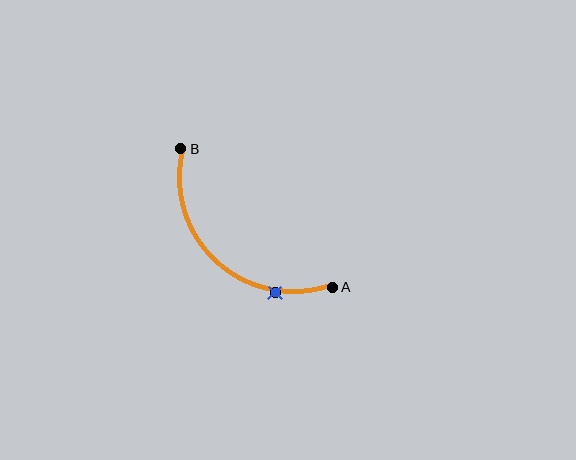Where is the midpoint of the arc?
The arc midpoint is the point on the curve farthest from the straight line joining A and B. It sits below and to the left of that line.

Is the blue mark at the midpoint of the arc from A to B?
No. The blue mark lies on the arc but is closer to endpoint A. The arc midpoint would be at the point on the curve equidistant along the arc from both A and B.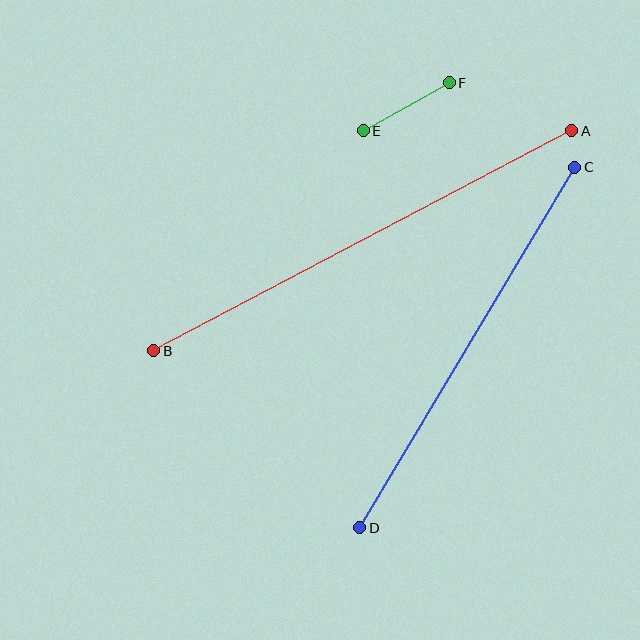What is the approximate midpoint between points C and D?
The midpoint is at approximately (467, 348) pixels.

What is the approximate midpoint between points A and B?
The midpoint is at approximately (363, 241) pixels.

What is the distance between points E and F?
The distance is approximately 98 pixels.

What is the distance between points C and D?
The distance is approximately 420 pixels.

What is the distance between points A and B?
The distance is approximately 472 pixels.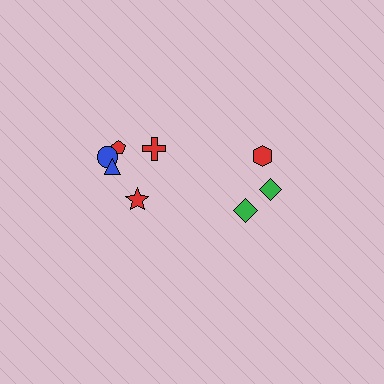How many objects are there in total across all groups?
There are 8 objects.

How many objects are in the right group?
There are 3 objects.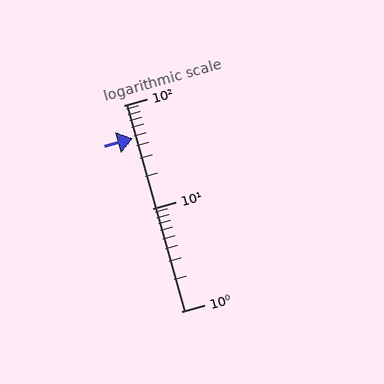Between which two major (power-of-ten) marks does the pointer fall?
The pointer is between 10 and 100.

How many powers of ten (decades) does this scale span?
The scale spans 2 decades, from 1 to 100.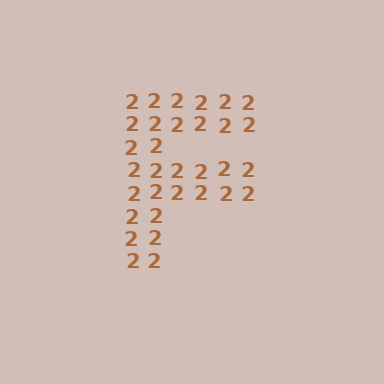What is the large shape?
The large shape is the letter F.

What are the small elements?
The small elements are digit 2's.